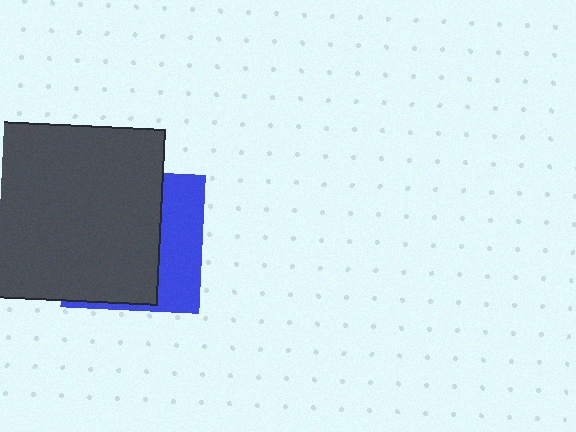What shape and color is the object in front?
The object in front is a dark gray square.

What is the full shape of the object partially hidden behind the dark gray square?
The partially hidden object is a blue square.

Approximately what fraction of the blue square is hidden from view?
Roughly 67% of the blue square is hidden behind the dark gray square.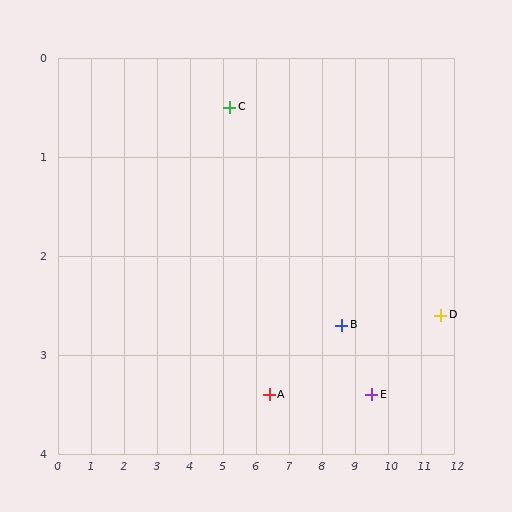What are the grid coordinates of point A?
Point A is at approximately (6.4, 3.4).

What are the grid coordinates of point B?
Point B is at approximately (8.6, 2.7).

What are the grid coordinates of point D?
Point D is at approximately (11.6, 2.6).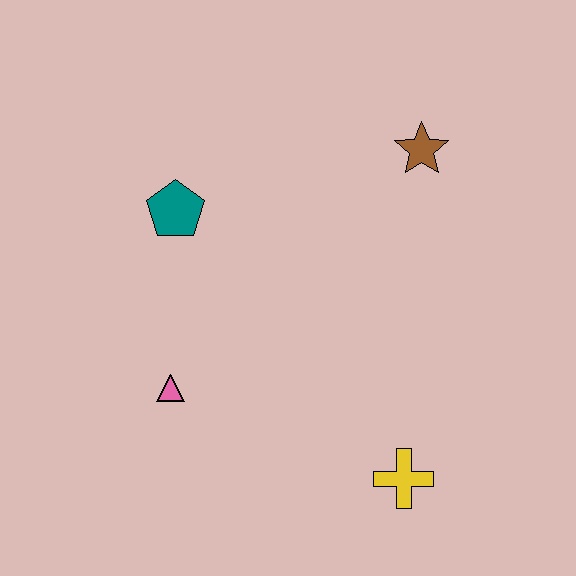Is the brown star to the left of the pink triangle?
No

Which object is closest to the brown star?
The teal pentagon is closest to the brown star.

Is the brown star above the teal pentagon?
Yes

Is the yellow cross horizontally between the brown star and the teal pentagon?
Yes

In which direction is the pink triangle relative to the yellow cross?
The pink triangle is to the left of the yellow cross.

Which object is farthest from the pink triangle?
The brown star is farthest from the pink triangle.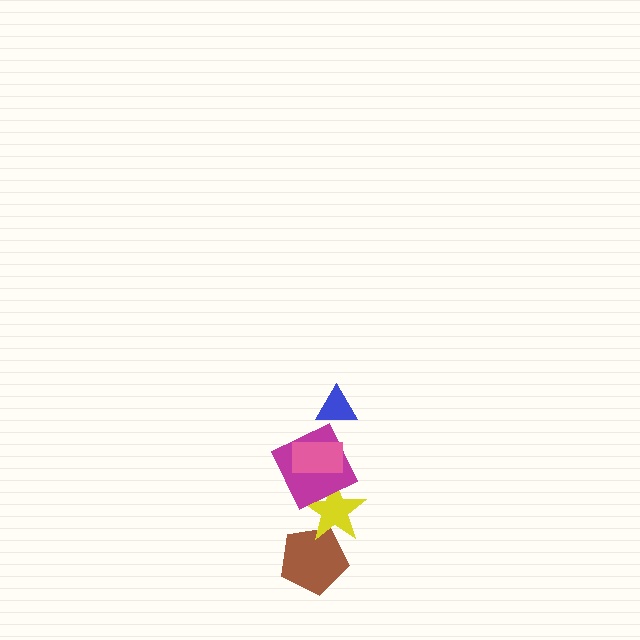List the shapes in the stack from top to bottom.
From top to bottom: the blue triangle, the pink rectangle, the magenta square, the yellow star, the brown pentagon.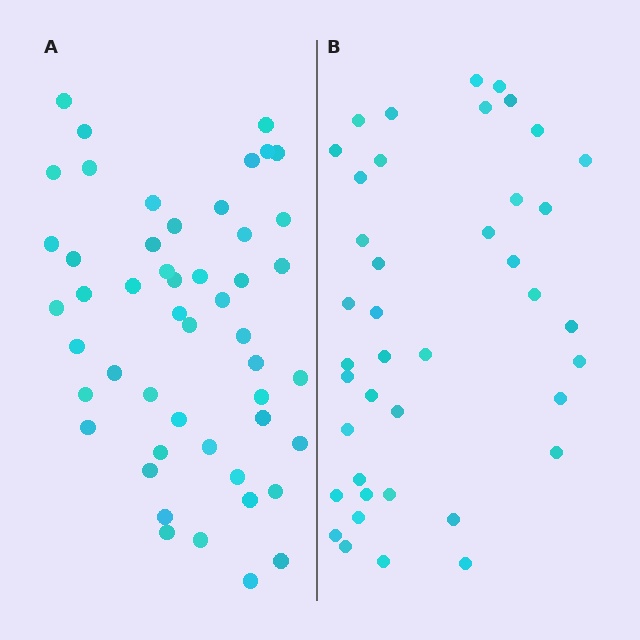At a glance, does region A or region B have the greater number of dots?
Region A (the left region) has more dots.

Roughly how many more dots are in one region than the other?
Region A has roughly 8 or so more dots than region B.